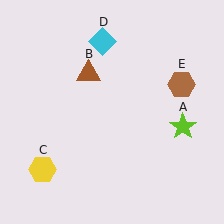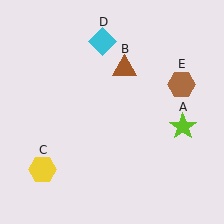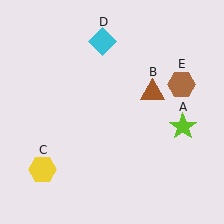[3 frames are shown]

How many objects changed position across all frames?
1 object changed position: brown triangle (object B).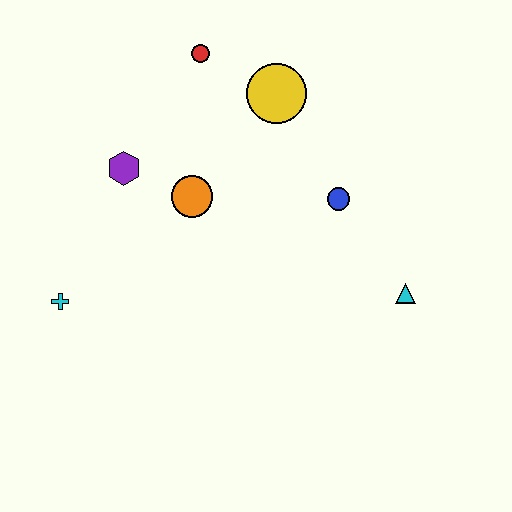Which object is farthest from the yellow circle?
The cyan cross is farthest from the yellow circle.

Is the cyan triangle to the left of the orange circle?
No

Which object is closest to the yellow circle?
The red circle is closest to the yellow circle.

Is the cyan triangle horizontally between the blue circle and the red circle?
No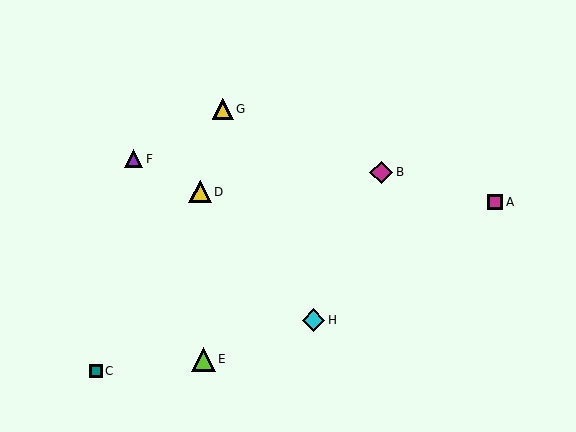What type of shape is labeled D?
Shape D is a yellow triangle.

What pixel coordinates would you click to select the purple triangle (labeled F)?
Click at (134, 159) to select the purple triangle F.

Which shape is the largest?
The lime triangle (labeled E) is the largest.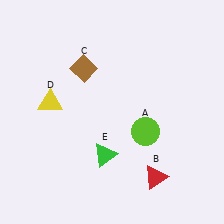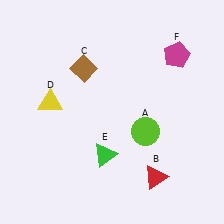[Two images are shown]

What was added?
A magenta pentagon (F) was added in Image 2.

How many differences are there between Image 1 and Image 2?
There is 1 difference between the two images.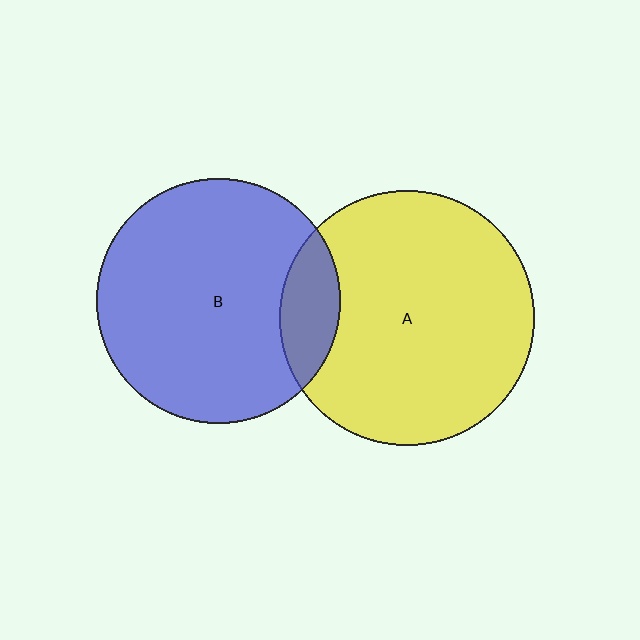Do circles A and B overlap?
Yes.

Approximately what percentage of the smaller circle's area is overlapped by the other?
Approximately 15%.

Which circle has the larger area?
Circle A (yellow).